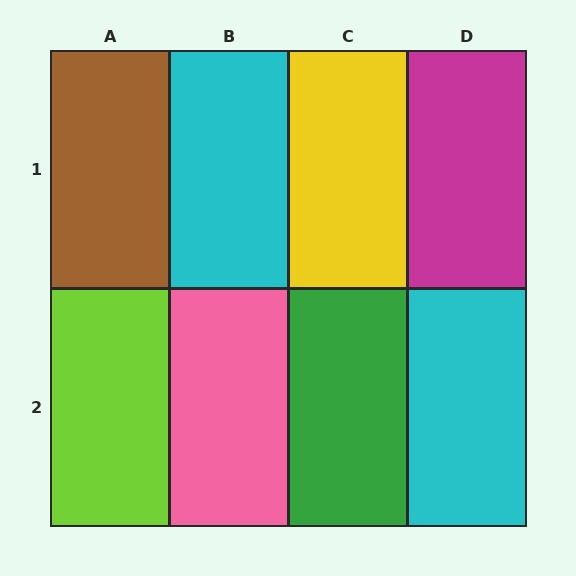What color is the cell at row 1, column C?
Yellow.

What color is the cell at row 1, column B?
Cyan.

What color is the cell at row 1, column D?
Magenta.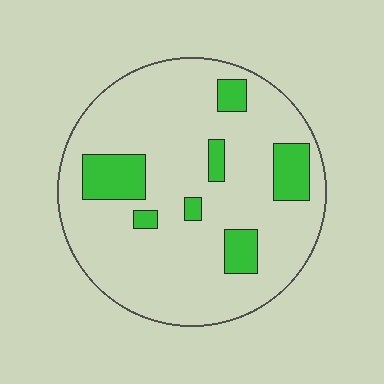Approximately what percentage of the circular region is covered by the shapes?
Approximately 15%.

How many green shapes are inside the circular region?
7.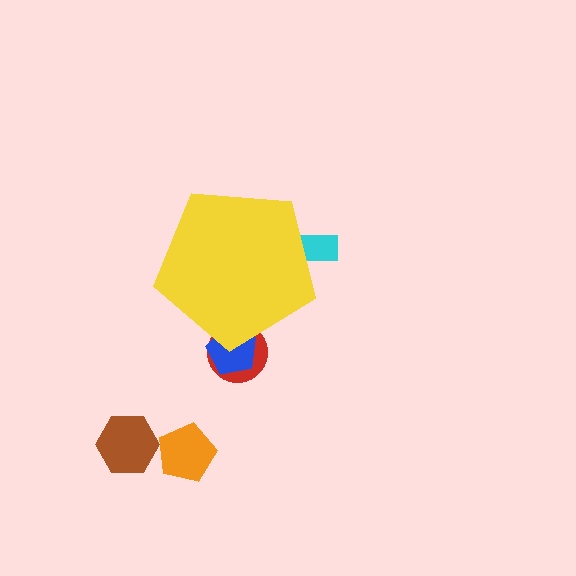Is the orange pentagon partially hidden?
No, the orange pentagon is fully visible.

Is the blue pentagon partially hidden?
Yes, the blue pentagon is partially hidden behind the yellow pentagon.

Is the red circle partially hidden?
Yes, the red circle is partially hidden behind the yellow pentagon.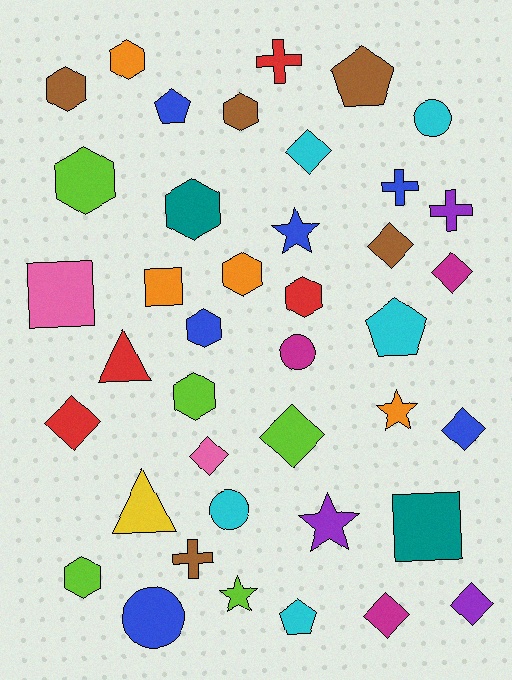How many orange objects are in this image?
There are 4 orange objects.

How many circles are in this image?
There are 4 circles.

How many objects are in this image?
There are 40 objects.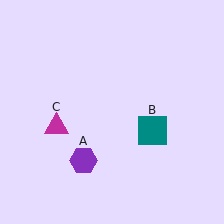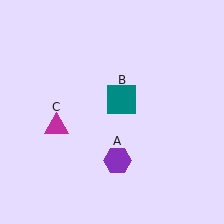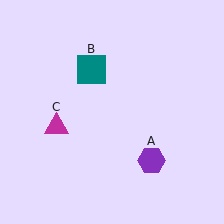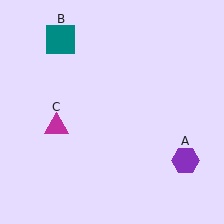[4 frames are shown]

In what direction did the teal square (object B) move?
The teal square (object B) moved up and to the left.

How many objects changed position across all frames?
2 objects changed position: purple hexagon (object A), teal square (object B).